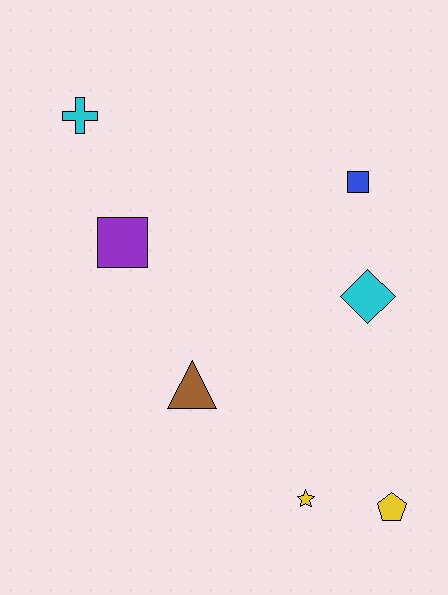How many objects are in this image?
There are 7 objects.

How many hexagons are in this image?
There are no hexagons.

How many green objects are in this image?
There are no green objects.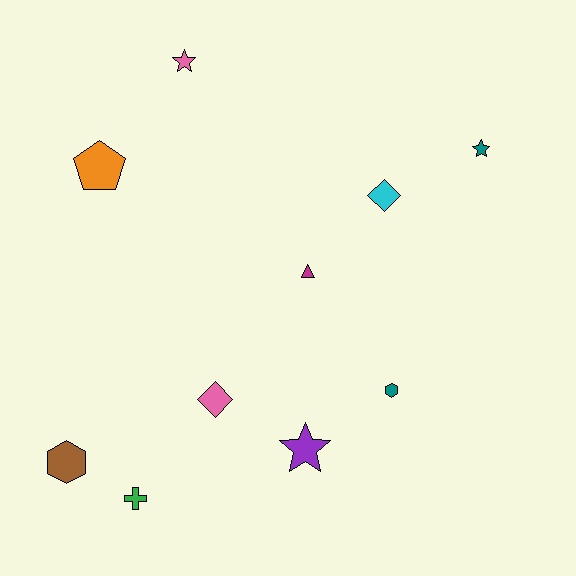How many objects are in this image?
There are 10 objects.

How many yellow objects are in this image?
There are no yellow objects.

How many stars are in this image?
There are 3 stars.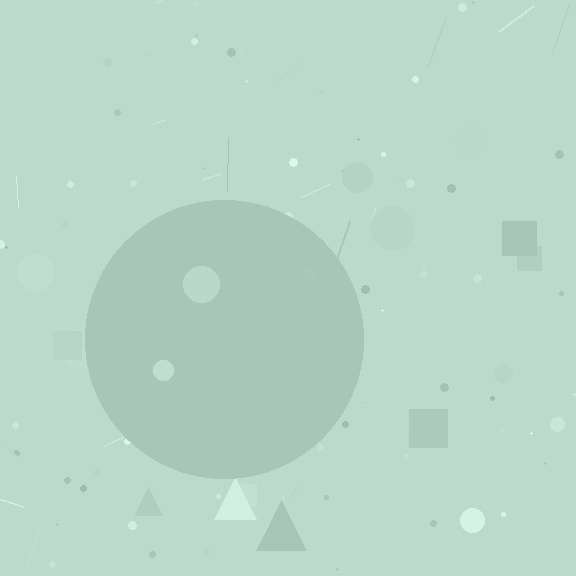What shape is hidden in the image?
A circle is hidden in the image.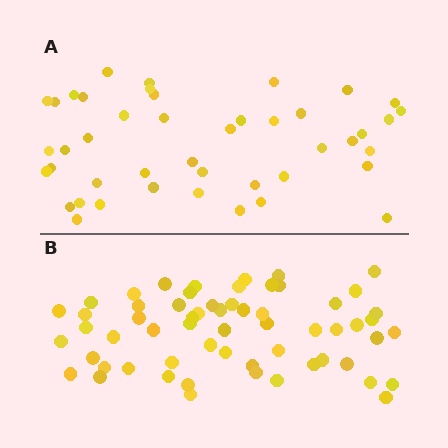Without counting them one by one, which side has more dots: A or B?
Region B (the bottom region) has more dots.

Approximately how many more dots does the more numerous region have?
Region B has approximately 15 more dots than region A.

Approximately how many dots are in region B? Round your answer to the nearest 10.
About 60 dots.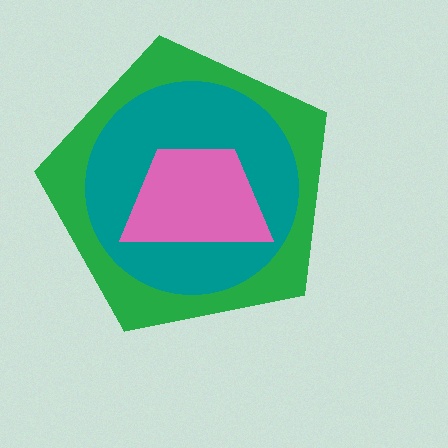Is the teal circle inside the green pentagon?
Yes.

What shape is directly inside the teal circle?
The pink trapezoid.